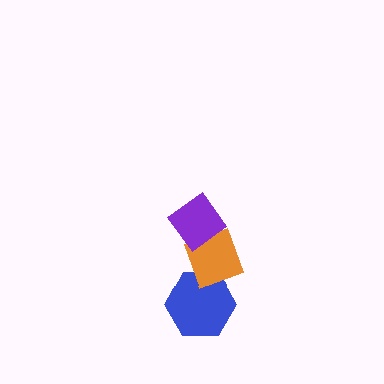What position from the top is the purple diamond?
The purple diamond is 1st from the top.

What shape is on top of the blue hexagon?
The orange diamond is on top of the blue hexagon.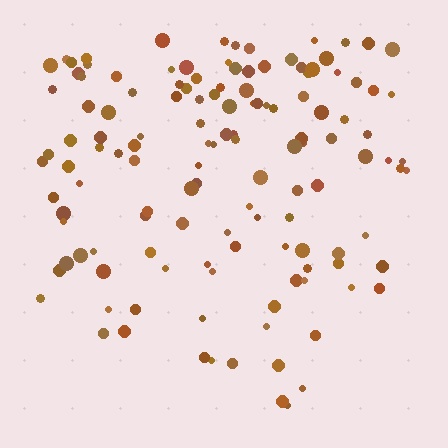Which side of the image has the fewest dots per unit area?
The bottom.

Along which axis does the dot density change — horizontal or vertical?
Vertical.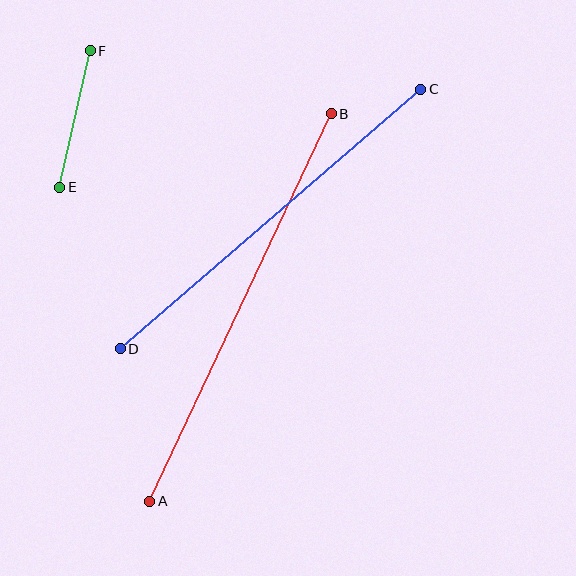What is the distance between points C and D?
The distance is approximately 397 pixels.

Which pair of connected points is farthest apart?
Points A and B are farthest apart.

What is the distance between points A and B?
The distance is approximately 428 pixels.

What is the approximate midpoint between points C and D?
The midpoint is at approximately (270, 219) pixels.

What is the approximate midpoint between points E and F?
The midpoint is at approximately (75, 119) pixels.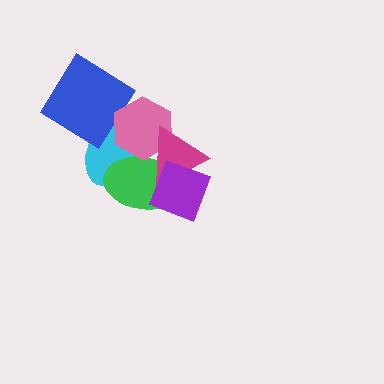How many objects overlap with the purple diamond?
2 objects overlap with the purple diamond.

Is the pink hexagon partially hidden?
Yes, it is partially covered by another shape.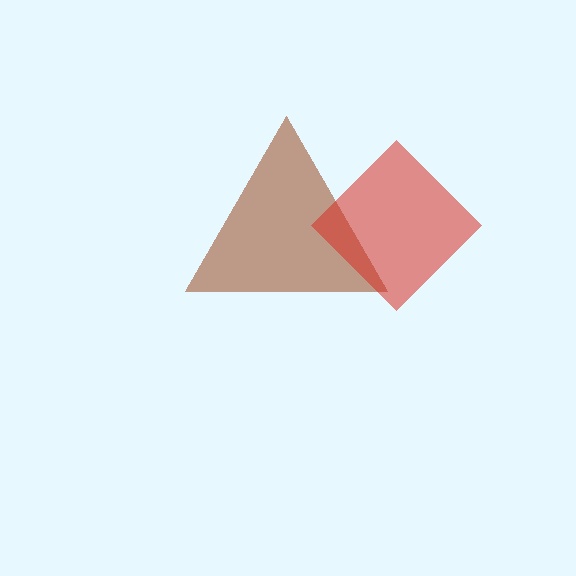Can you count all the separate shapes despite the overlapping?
Yes, there are 2 separate shapes.